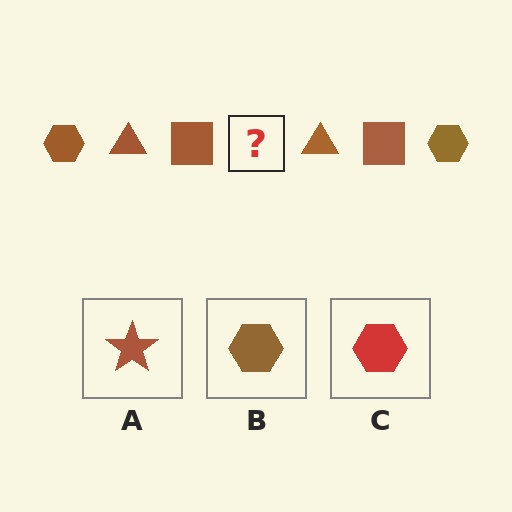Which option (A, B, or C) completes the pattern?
B.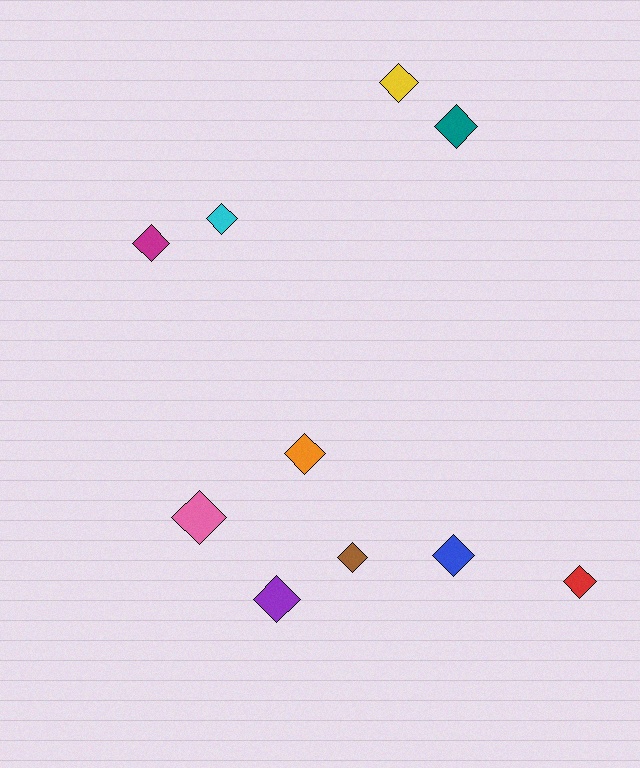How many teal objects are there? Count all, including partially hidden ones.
There is 1 teal object.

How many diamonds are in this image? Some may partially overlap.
There are 10 diamonds.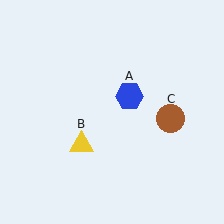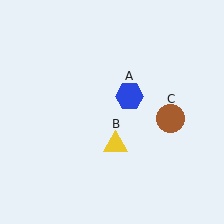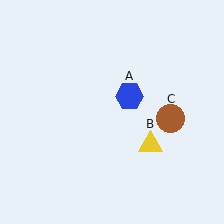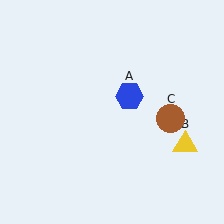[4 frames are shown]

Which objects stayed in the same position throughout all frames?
Blue hexagon (object A) and brown circle (object C) remained stationary.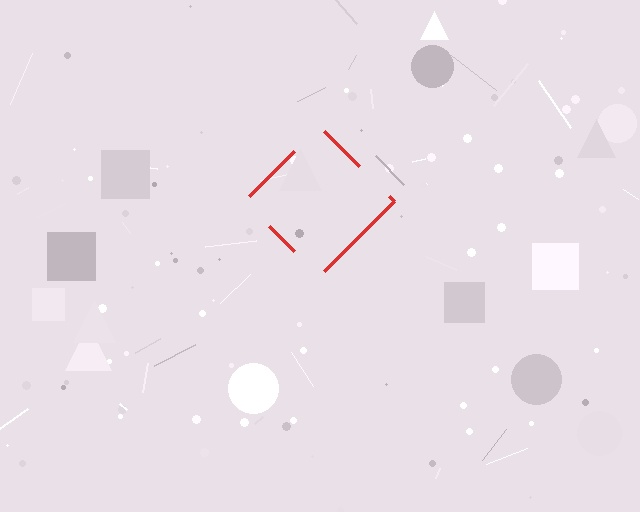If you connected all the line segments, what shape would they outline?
They would outline a diamond.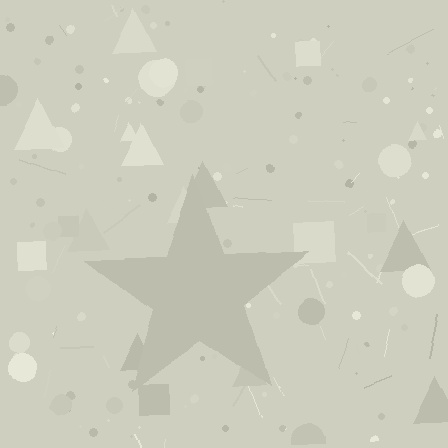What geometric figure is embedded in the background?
A star is embedded in the background.